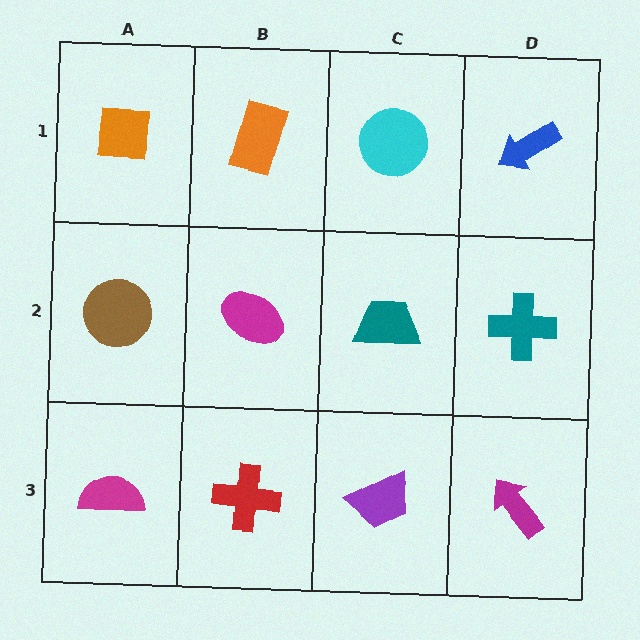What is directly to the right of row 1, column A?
An orange rectangle.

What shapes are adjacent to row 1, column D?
A teal cross (row 2, column D), a cyan circle (row 1, column C).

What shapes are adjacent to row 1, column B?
A magenta ellipse (row 2, column B), an orange square (row 1, column A), a cyan circle (row 1, column C).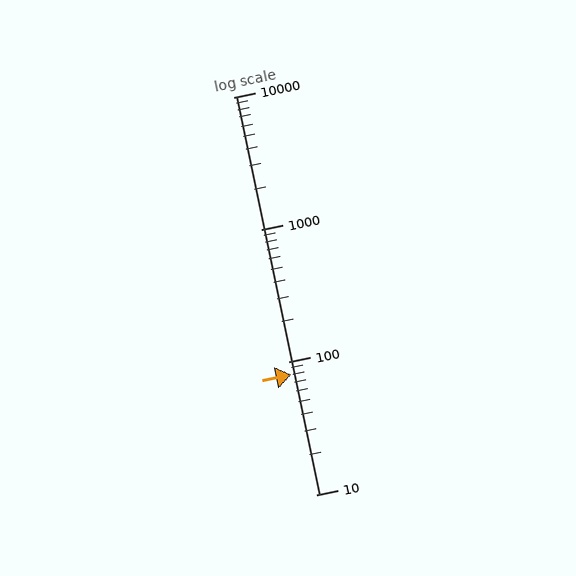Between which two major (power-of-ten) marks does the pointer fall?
The pointer is between 10 and 100.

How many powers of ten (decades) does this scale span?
The scale spans 3 decades, from 10 to 10000.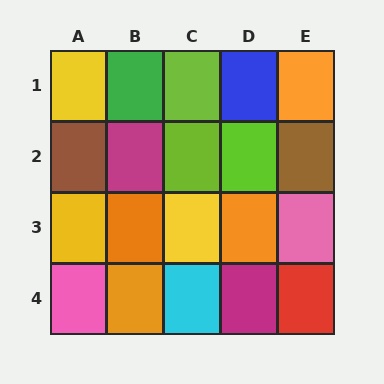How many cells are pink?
2 cells are pink.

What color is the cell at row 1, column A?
Yellow.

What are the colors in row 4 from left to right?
Pink, orange, cyan, magenta, red.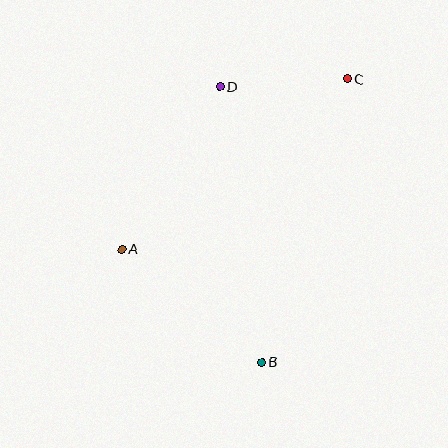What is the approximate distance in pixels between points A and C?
The distance between A and C is approximately 282 pixels.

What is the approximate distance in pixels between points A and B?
The distance between A and B is approximately 180 pixels.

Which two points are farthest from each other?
Points B and C are farthest from each other.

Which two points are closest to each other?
Points C and D are closest to each other.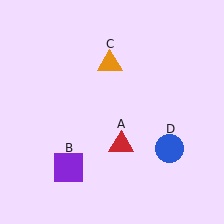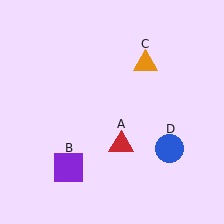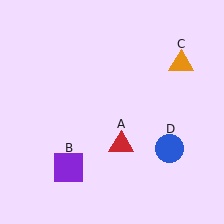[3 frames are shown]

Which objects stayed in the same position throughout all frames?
Red triangle (object A) and purple square (object B) and blue circle (object D) remained stationary.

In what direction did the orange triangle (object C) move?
The orange triangle (object C) moved right.